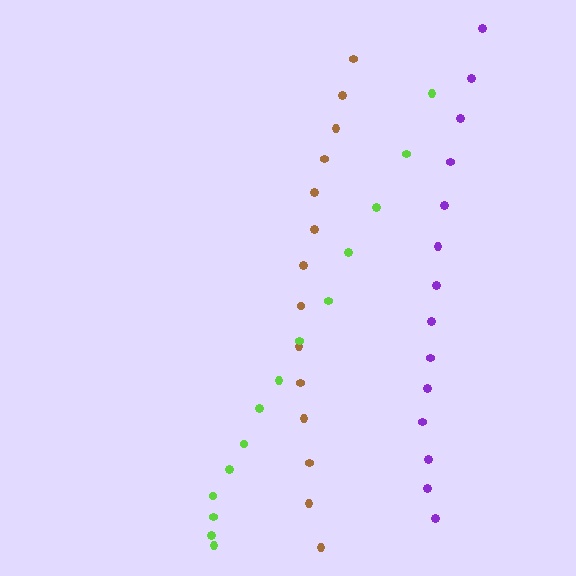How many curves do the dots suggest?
There are 3 distinct paths.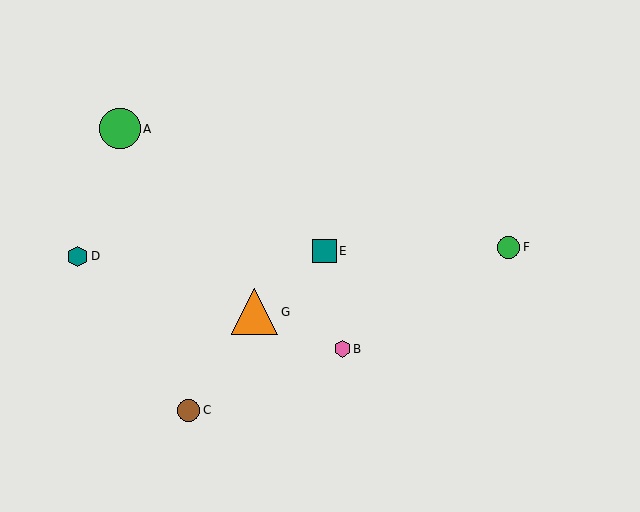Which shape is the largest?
The orange triangle (labeled G) is the largest.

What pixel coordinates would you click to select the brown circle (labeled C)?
Click at (189, 410) to select the brown circle C.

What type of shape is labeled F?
Shape F is a green circle.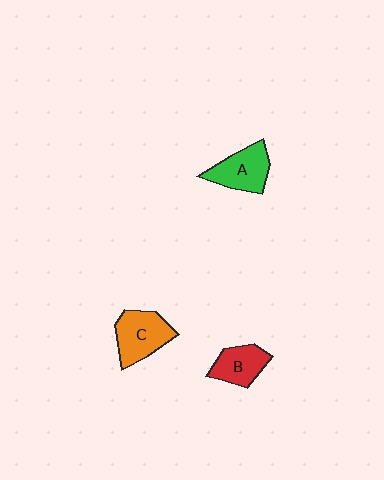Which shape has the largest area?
Shape C (orange).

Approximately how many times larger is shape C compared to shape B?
Approximately 1.3 times.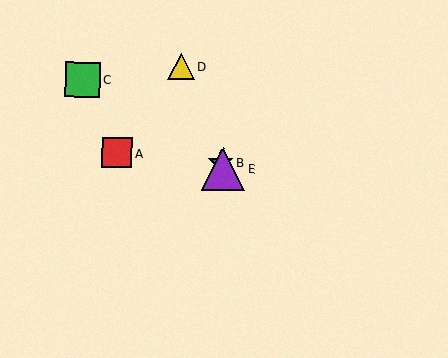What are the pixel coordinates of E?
Object E is at (223, 169).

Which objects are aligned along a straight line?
Objects B, D, E are aligned along a straight line.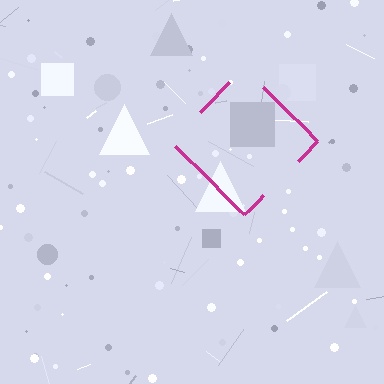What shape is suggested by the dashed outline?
The dashed outline suggests a diamond.